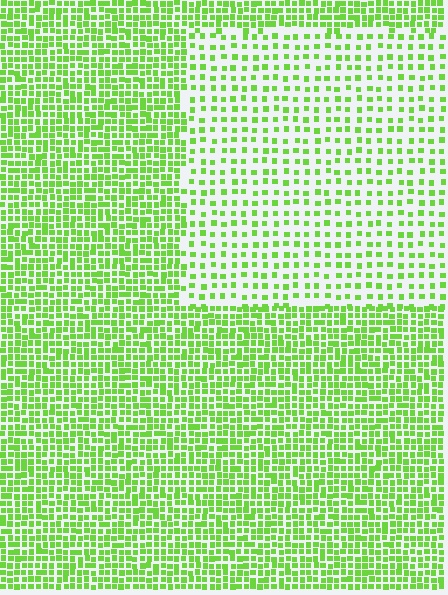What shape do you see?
I see a rectangle.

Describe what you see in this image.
The image contains small lime elements arranged at two different densities. A rectangle-shaped region is visible where the elements are less densely packed than the surrounding area.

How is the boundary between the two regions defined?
The boundary is defined by a change in element density (approximately 2.2x ratio). All elements are the same color, size, and shape.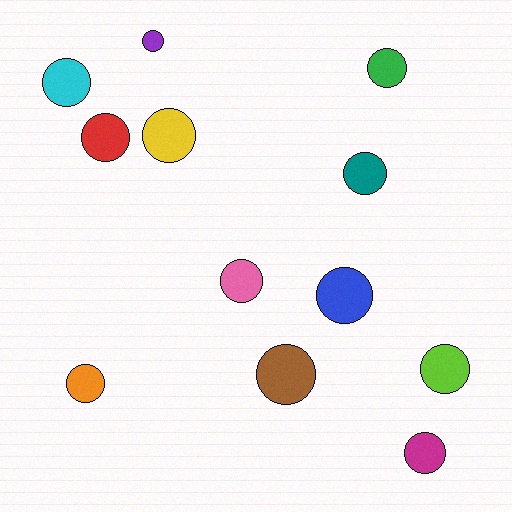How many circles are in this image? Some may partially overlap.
There are 12 circles.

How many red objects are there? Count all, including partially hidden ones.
There is 1 red object.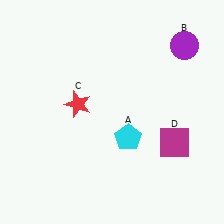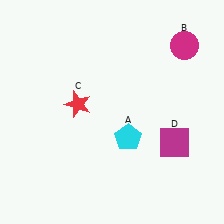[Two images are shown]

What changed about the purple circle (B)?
In Image 1, B is purple. In Image 2, it changed to magenta.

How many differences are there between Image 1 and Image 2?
There is 1 difference between the two images.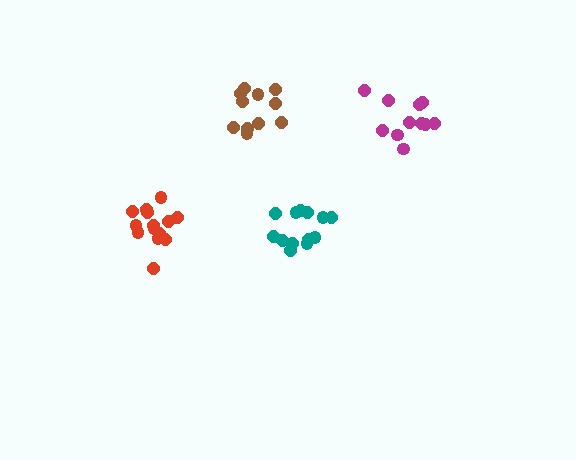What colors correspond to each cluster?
The clusters are colored: brown, teal, red, magenta.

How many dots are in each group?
Group 1: 11 dots, Group 2: 13 dots, Group 3: 14 dots, Group 4: 11 dots (49 total).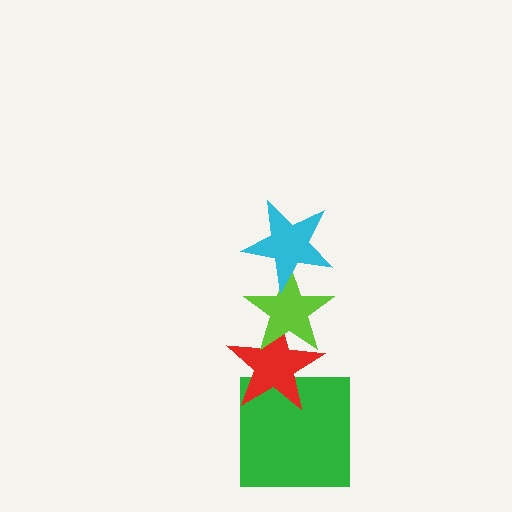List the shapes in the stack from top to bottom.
From top to bottom: the cyan star, the lime star, the red star, the green square.